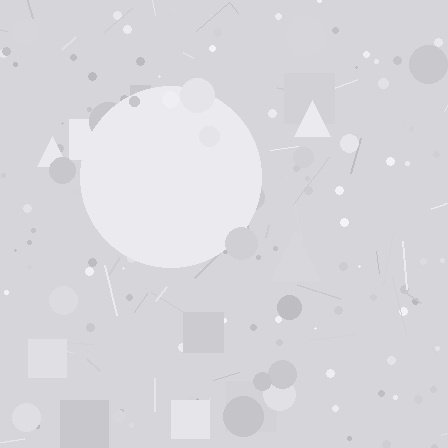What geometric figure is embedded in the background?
A circle is embedded in the background.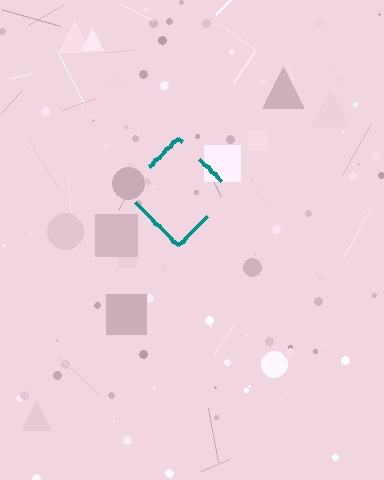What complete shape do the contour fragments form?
The contour fragments form a diamond.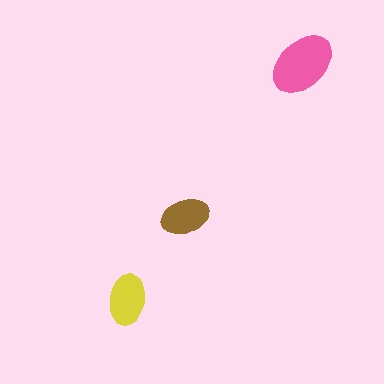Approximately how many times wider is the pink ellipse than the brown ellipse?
About 1.5 times wider.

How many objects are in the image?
There are 3 objects in the image.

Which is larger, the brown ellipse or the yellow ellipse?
The yellow one.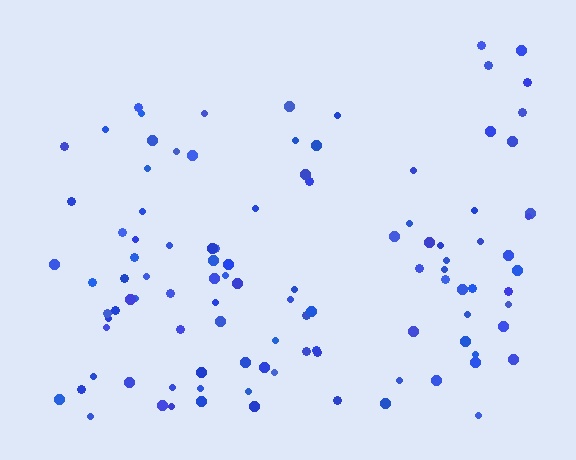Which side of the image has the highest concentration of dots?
The bottom.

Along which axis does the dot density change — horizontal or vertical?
Vertical.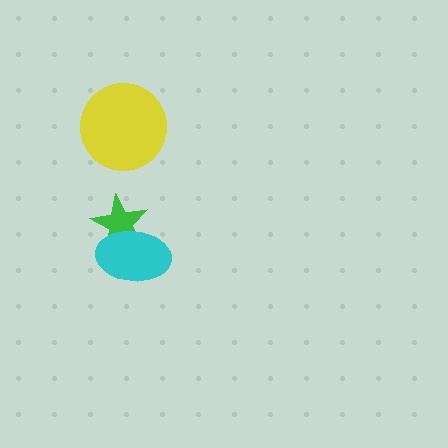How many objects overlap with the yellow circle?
0 objects overlap with the yellow circle.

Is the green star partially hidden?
Yes, it is partially covered by another shape.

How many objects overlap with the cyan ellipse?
1 object overlaps with the cyan ellipse.